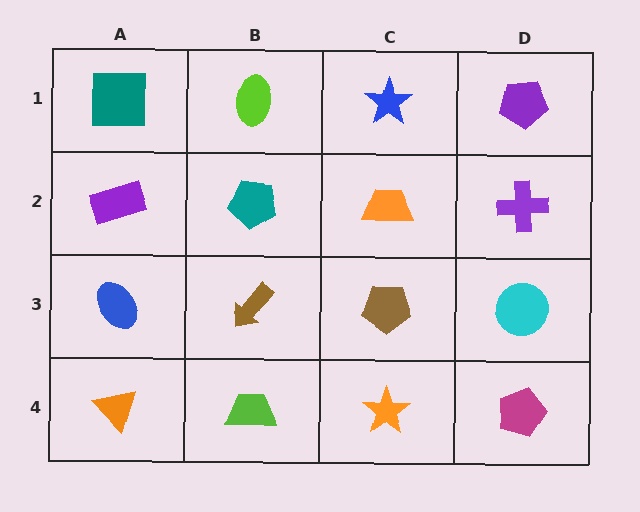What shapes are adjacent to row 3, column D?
A purple cross (row 2, column D), a magenta pentagon (row 4, column D), a brown pentagon (row 3, column C).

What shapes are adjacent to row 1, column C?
An orange trapezoid (row 2, column C), a lime ellipse (row 1, column B), a purple pentagon (row 1, column D).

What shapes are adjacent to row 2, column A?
A teal square (row 1, column A), a blue ellipse (row 3, column A), a teal pentagon (row 2, column B).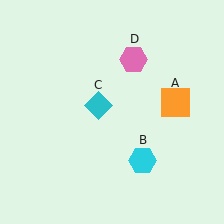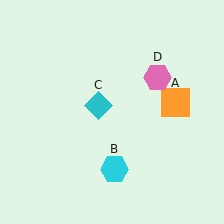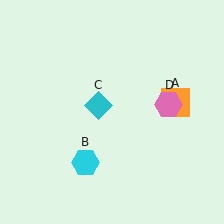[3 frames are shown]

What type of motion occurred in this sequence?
The cyan hexagon (object B), pink hexagon (object D) rotated clockwise around the center of the scene.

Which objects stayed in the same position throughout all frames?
Orange square (object A) and cyan diamond (object C) remained stationary.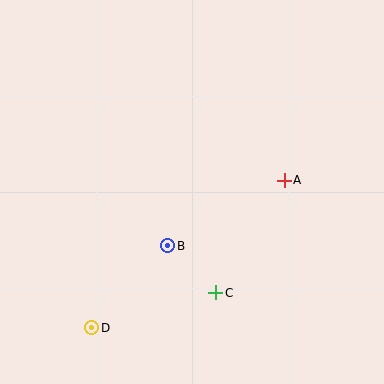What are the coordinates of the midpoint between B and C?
The midpoint between B and C is at (192, 269).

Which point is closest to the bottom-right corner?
Point C is closest to the bottom-right corner.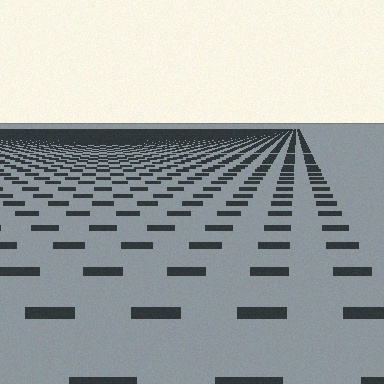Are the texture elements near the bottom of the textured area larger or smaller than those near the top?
Larger. Near the bottom, elements are closer to the viewer and appear at a bigger on-screen size.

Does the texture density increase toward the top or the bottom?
Density increases toward the top.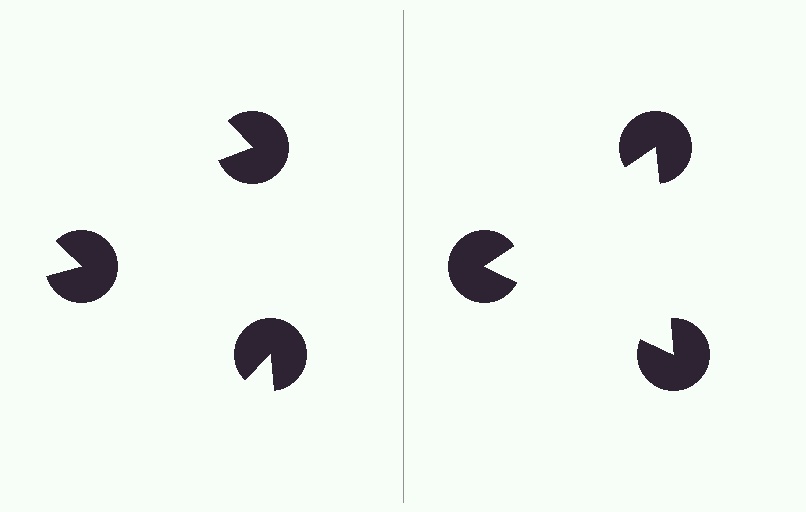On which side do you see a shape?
An illusory triangle appears on the right side. On the left side the wedge cuts are rotated, so no coherent shape forms.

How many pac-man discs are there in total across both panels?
6 — 3 on each side.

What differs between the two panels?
The pac-man discs are positioned identically on both sides; only the wedge orientations differ. On the right they align to a triangle; on the left they are misaligned.